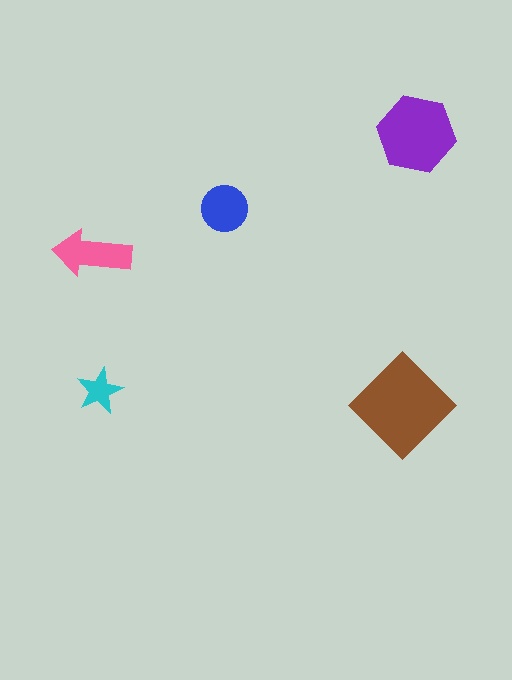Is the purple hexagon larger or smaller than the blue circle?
Larger.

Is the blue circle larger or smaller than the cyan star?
Larger.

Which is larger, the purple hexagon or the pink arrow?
The purple hexagon.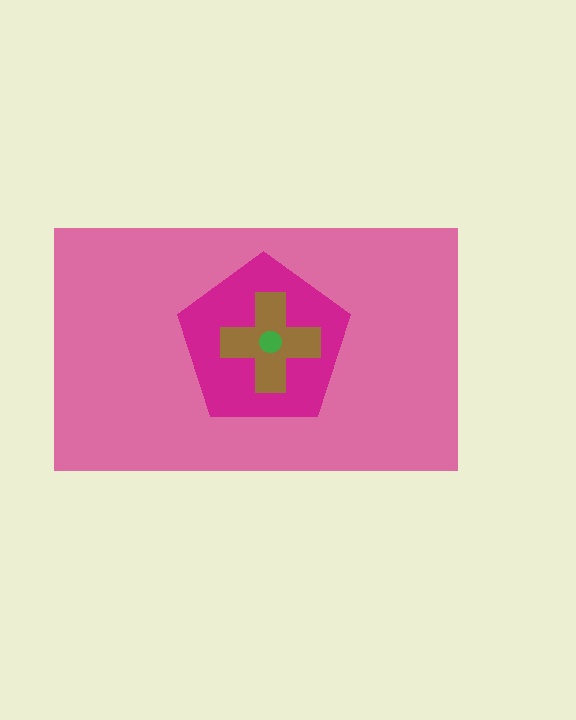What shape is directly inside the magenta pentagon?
The brown cross.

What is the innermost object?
The green circle.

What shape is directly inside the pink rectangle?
The magenta pentagon.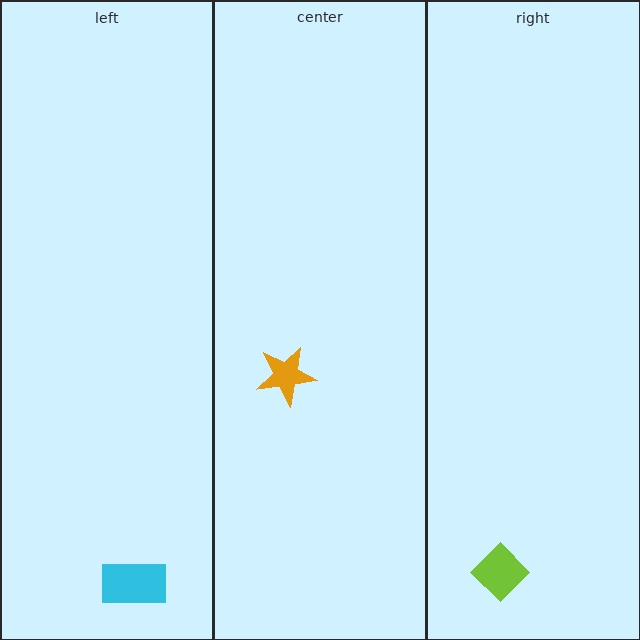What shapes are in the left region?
The cyan rectangle.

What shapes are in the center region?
The orange star.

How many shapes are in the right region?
1.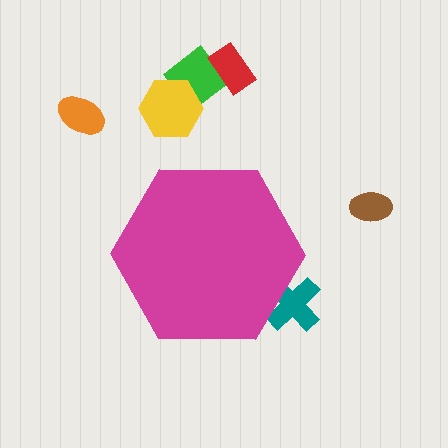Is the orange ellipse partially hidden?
No, the orange ellipse is fully visible.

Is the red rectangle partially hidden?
No, the red rectangle is fully visible.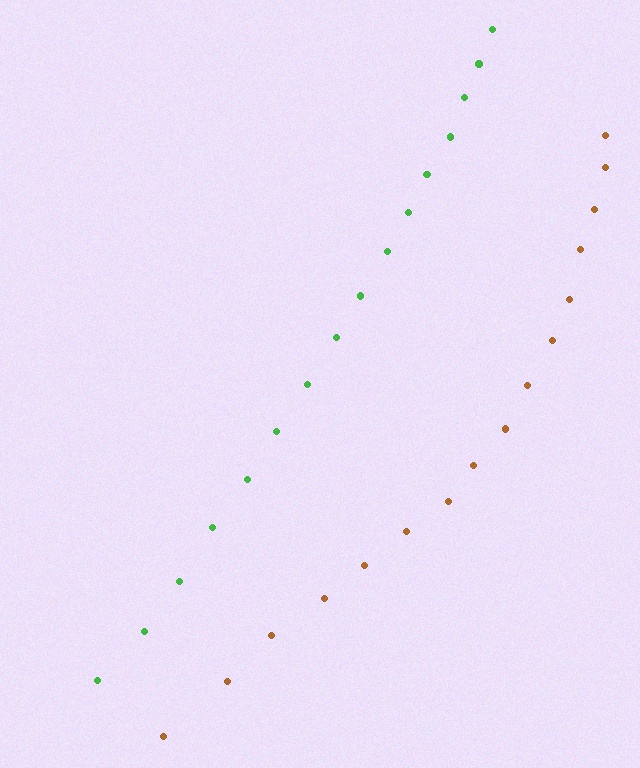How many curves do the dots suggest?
There are 2 distinct paths.